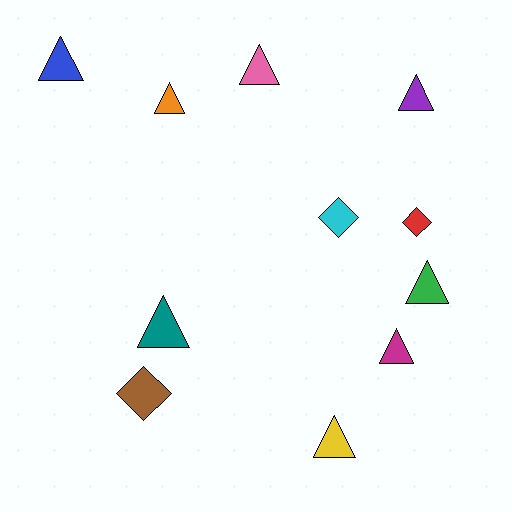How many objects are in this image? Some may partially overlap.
There are 11 objects.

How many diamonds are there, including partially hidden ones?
There are 3 diamonds.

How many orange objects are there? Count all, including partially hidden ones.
There is 1 orange object.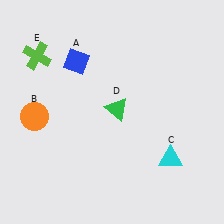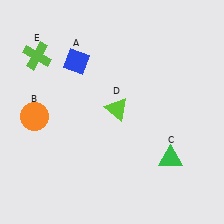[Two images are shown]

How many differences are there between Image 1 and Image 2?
There are 2 differences between the two images.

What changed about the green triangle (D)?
In Image 1, D is green. In Image 2, it changed to lime.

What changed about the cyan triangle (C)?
In Image 1, C is cyan. In Image 2, it changed to green.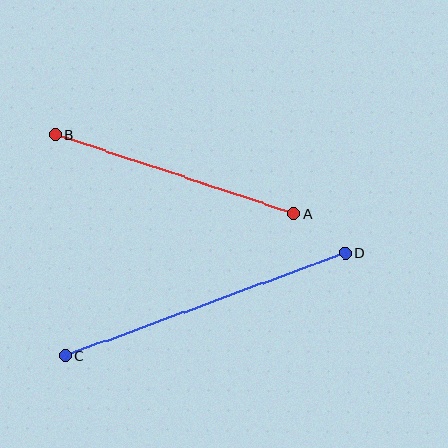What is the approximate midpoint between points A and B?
The midpoint is at approximately (175, 174) pixels.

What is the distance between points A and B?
The distance is approximately 251 pixels.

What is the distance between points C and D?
The distance is approximately 298 pixels.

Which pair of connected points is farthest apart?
Points C and D are farthest apart.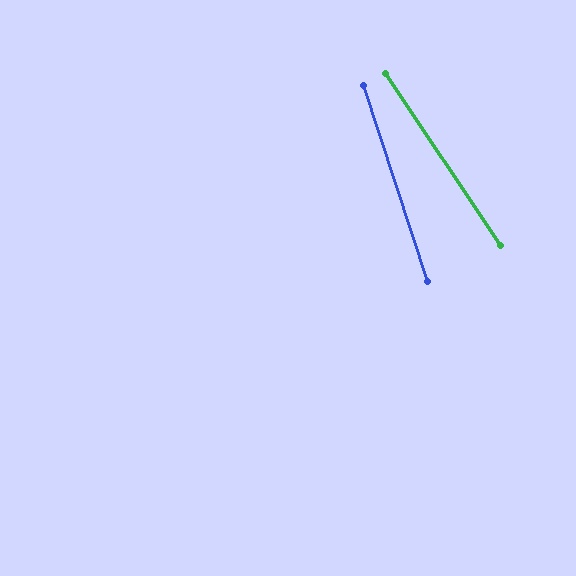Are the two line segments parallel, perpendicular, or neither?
Neither parallel nor perpendicular — they differ by about 16°.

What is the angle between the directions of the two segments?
Approximately 16 degrees.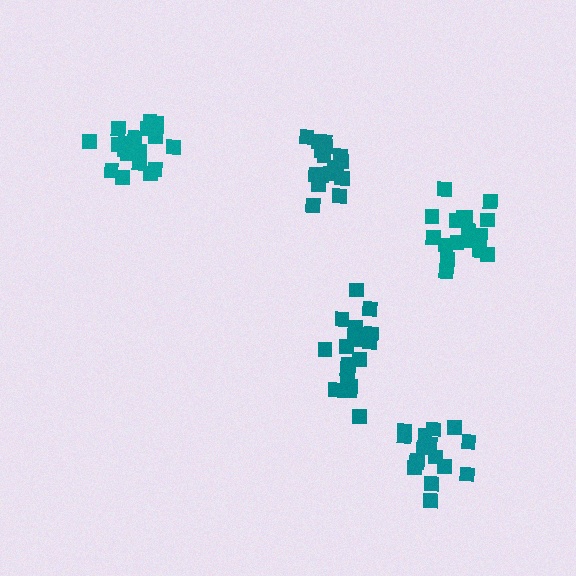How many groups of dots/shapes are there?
There are 5 groups.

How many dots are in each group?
Group 1: 17 dots, Group 2: 18 dots, Group 3: 19 dots, Group 4: 16 dots, Group 5: 19 dots (89 total).